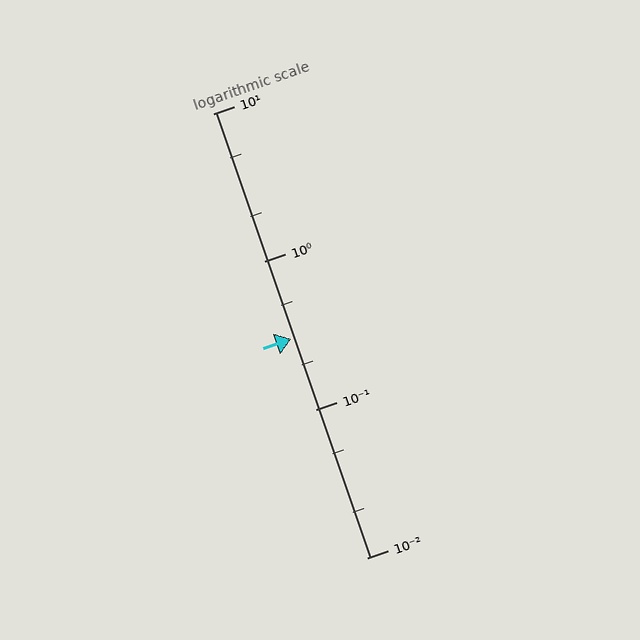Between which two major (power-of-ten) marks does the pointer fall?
The pointer is between 0.1 and 1.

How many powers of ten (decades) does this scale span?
The scale spans 3 decades, from 0.01 to 10.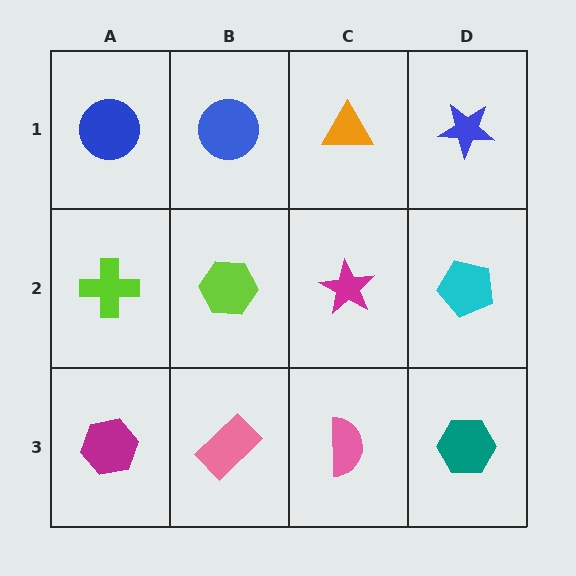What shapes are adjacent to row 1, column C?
A magenta star (row 2, column C), a blue circle (row 1, column B), a blue star (row 1, column D).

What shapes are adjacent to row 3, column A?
A lime cross (row 2, column A), a pink rectangle (row 3, column B).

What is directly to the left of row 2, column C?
A lime hexagon.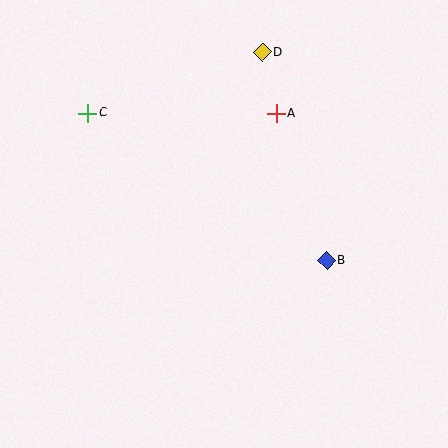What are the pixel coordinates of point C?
Point C is at (87, 113).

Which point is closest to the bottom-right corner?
Point B is closest to the bottom-right corner.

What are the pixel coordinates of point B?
Point B is at (327, 260).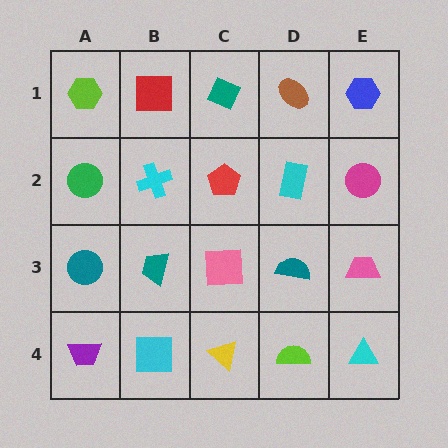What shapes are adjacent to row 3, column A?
A green circle (row 2, column A), a purple trapezoid (row 4, column A), a teal trapezoid (row 3, column B).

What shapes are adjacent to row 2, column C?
A teal diamond (row 1, column C), a pink square (row 3, column C), a cyan cross (row 2, column B), a cyan rectangle (row 2, column D).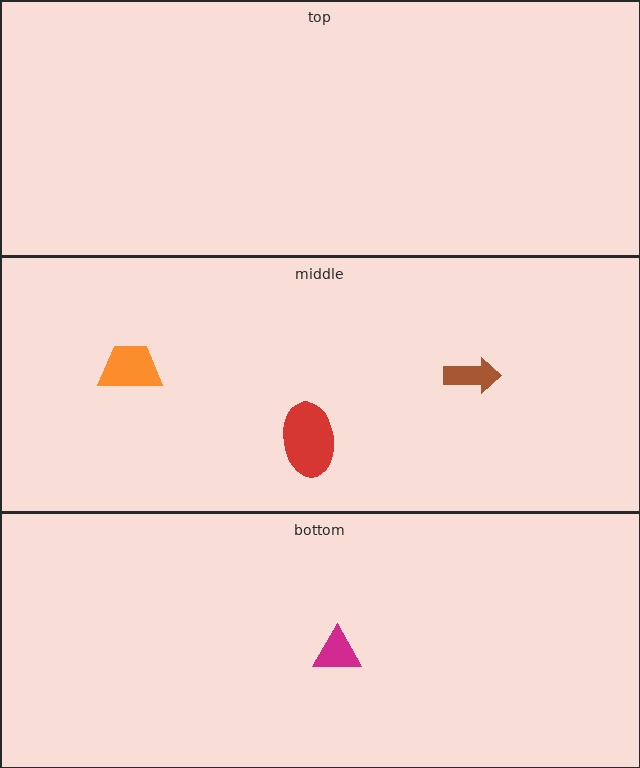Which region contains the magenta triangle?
The bottom region.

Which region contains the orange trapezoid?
The middle region.